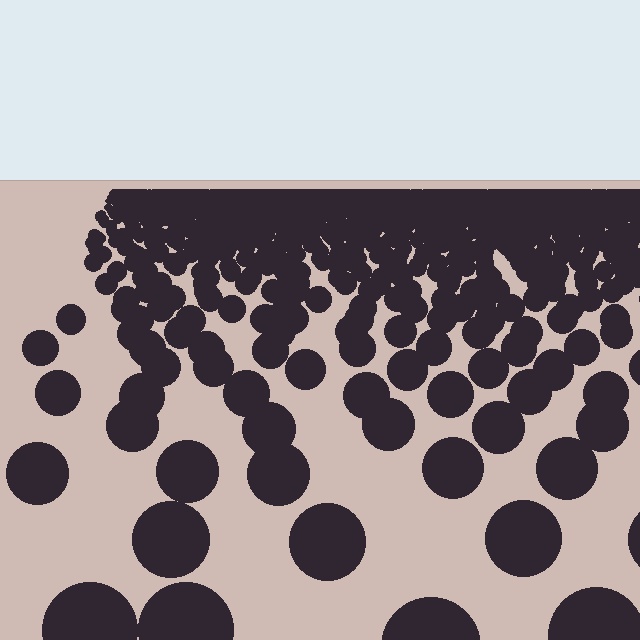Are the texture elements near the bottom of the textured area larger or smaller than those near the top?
Larger. Near the bottom, elements are closer to the viewer and appear at a bigger on-screen size.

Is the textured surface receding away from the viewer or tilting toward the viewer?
The surface is receding away from the viewer. Texture elements get smaller and denser toward the top.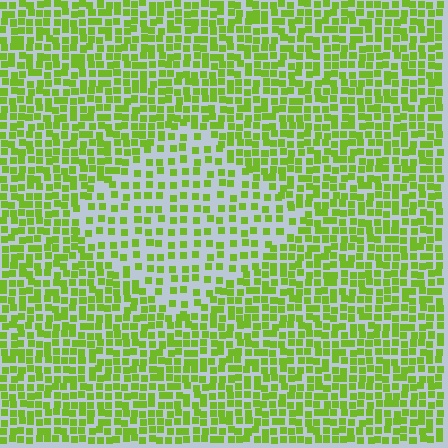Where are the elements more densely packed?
The elements are more densely packed outside the diamond boundary.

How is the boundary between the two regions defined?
The boundary is defined by a change in element density (approximately 1.9x ratio). All elements are the same color, size, and shape.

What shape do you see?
I see a diamond.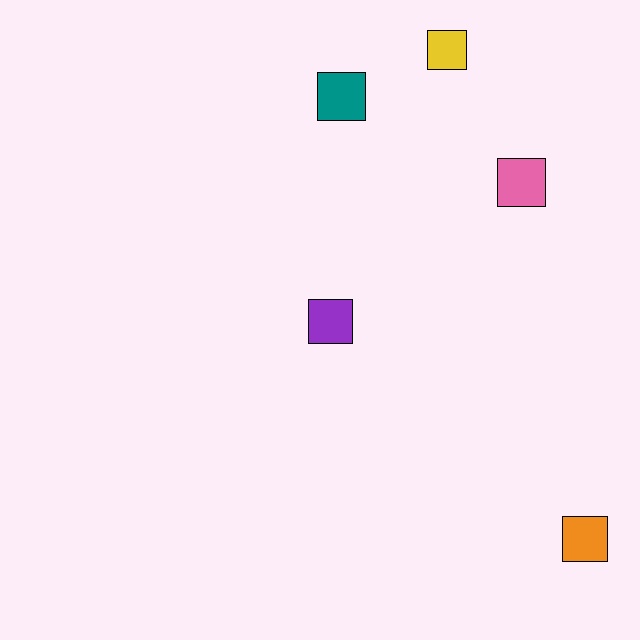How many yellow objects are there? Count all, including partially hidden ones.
There is 1 yellow object.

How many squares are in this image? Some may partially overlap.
There are 5 squares.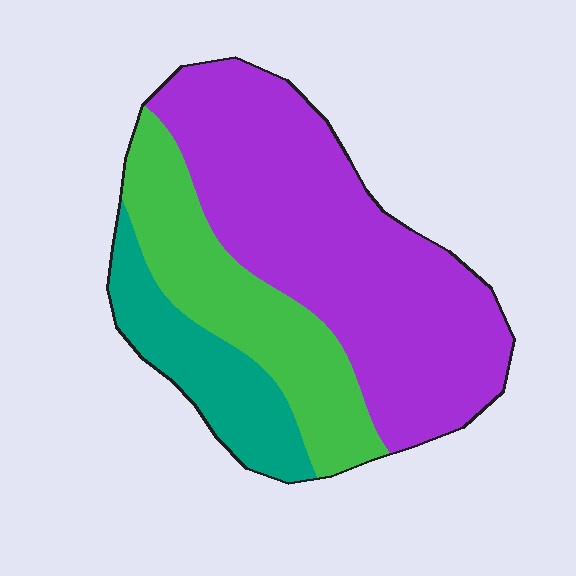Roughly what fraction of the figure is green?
Green covers about 25% of the figure.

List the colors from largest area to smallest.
From largest to smallest: purple, green, teal.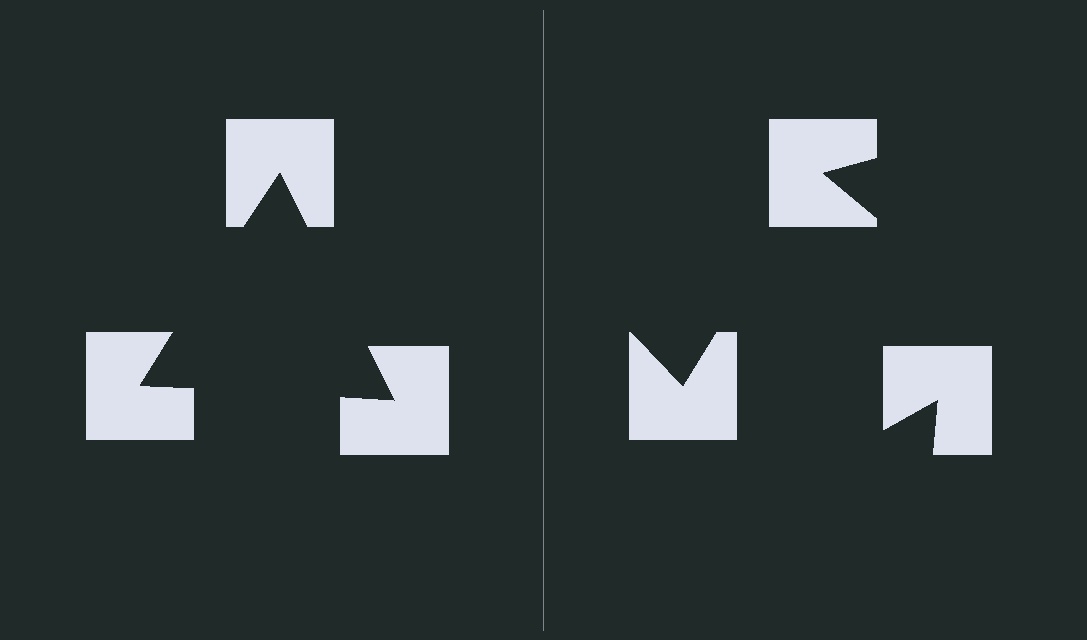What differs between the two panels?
The notched squares are positioned identically on both sides; only the wedge orientations differ. On the left they align to a triangle; on the right they are misaligned.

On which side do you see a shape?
An illusory triangle appears on the left side. On the right side the wedge cuts are rotated, so no coherent shape forms.